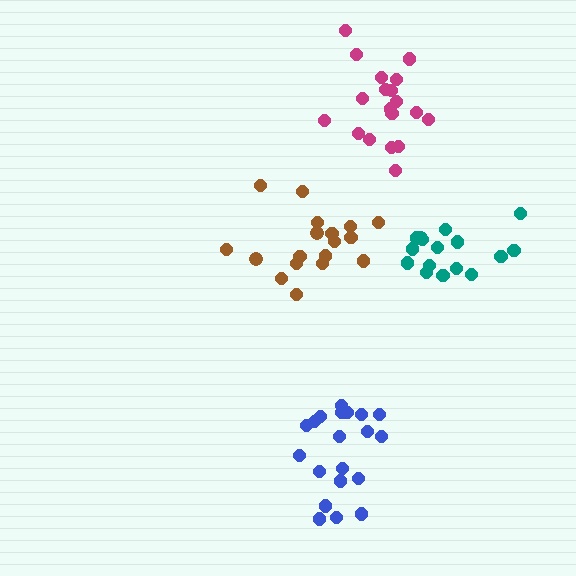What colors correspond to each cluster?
The clusters are colored: magenta, brown, blue, teal.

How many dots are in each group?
Group 1: 19 dots, Group 2: 18 dots, Group 3: 20 dots, Group 4: 16 dots (73 total).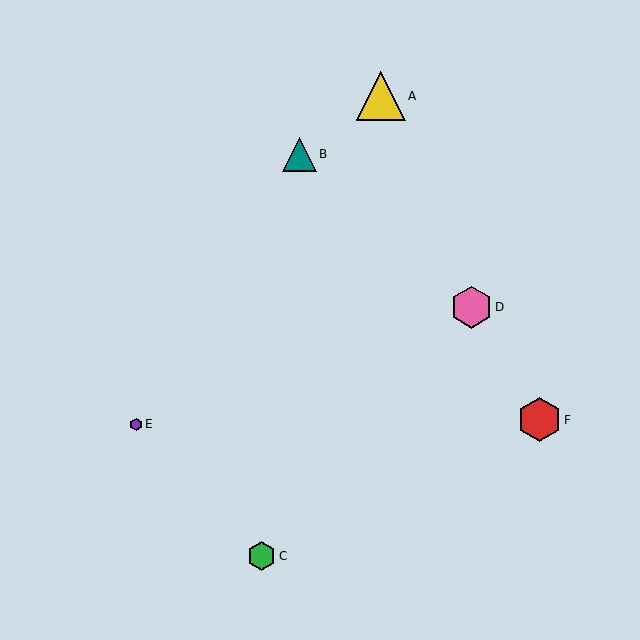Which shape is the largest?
The yellow triangle (labeled A) is the largest.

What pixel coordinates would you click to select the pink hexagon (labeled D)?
Click at (471, 307) to select the pink hexagon D.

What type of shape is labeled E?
Shape E is a purple hexagon.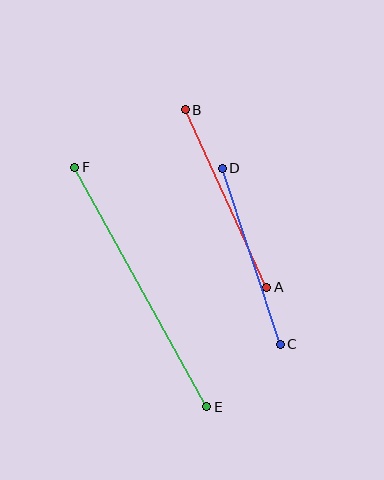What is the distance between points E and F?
The distance is approximately 274 pixels.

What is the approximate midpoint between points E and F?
The midpoint is at approximately (141, 287) pixels.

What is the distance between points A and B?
The distance is approximately 195 pixels.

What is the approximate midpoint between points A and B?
The midpoint is at approximately (226, 198) pixels.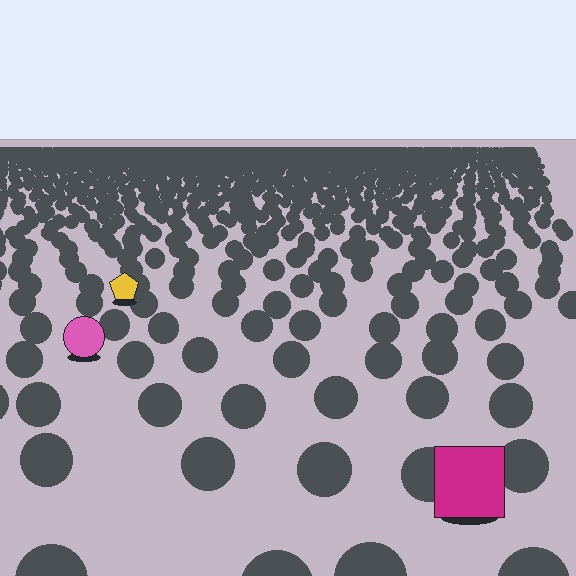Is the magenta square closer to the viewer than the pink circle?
Yes. The magenta square is closer — you can tell from the texture gradient: the ground texture is coarser near it.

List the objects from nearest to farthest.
From nearest to farthest: the magenta square, the pink circle, the yellow pentagon.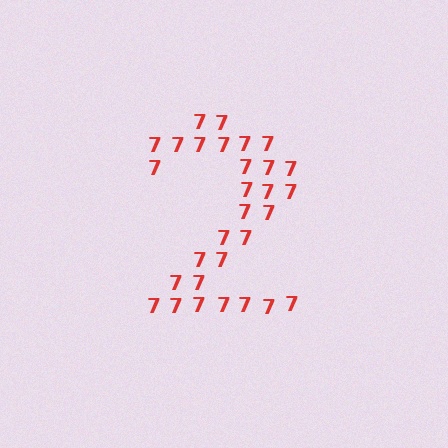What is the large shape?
The large shape is the digit 2.